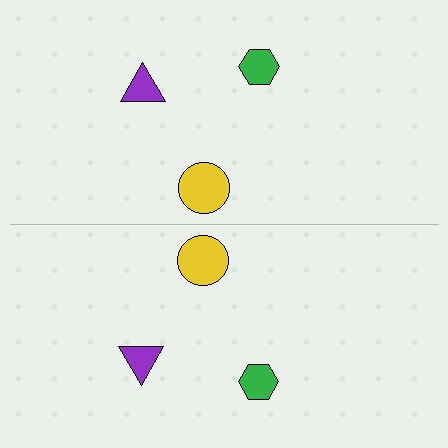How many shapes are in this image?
There are 6 shapes in this image.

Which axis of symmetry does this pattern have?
The pattern has a horizontal axis of symmetry running through the center of the image.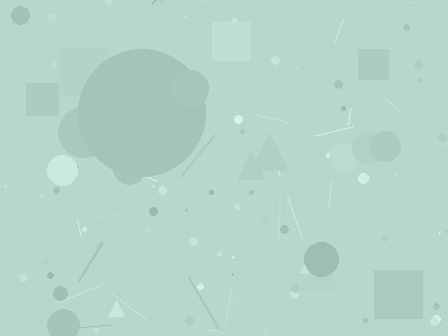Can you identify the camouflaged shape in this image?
The camouflaged shape is a circle.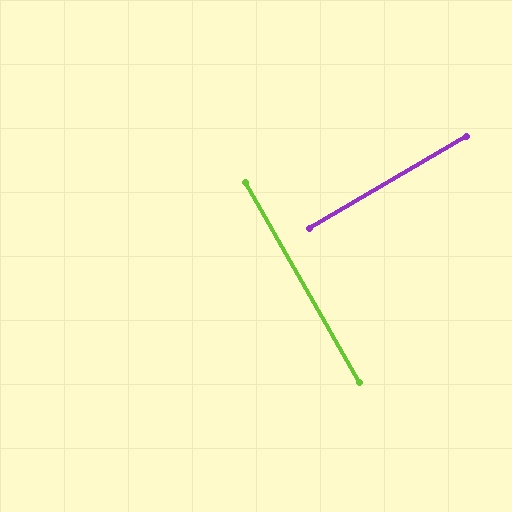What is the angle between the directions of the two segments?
Approximately 89 degrees.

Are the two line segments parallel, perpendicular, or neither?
Perpendicular — they meet at approximately 89°.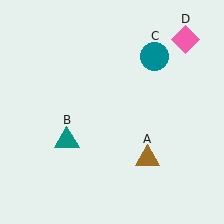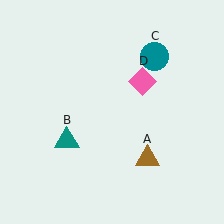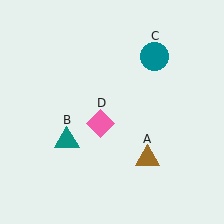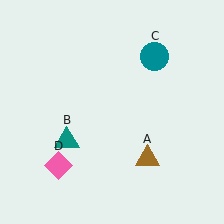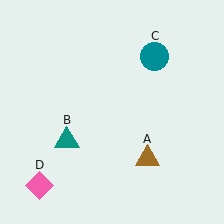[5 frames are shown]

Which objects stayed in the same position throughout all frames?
Brown triangle (object A) and teal triangle (object B) and teal circle (object C) remained stationary.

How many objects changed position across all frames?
1 object changed position: pink diamond (object D).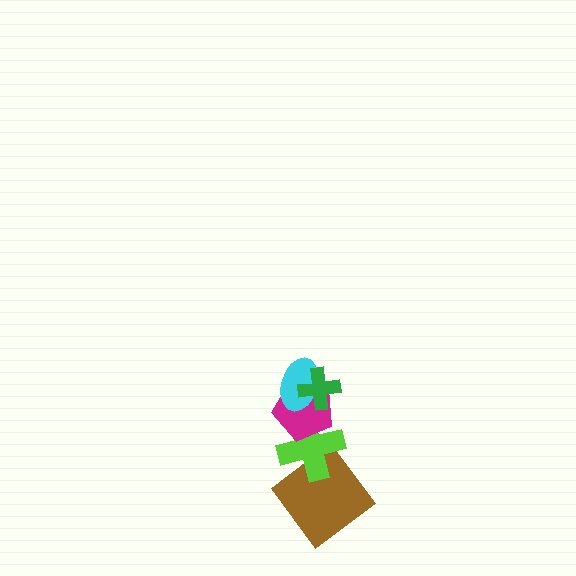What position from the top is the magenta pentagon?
The magenta pentagon is 3rd from the top.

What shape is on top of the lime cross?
The magenta pentagon is on top of the lime cross.